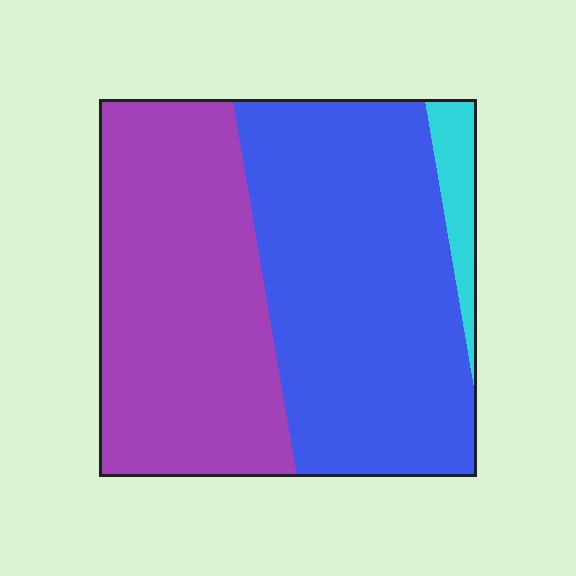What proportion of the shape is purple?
Purple takes up about two fifths (2/5) of the shape.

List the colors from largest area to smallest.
From largest to smallest: blue, purple, cyan.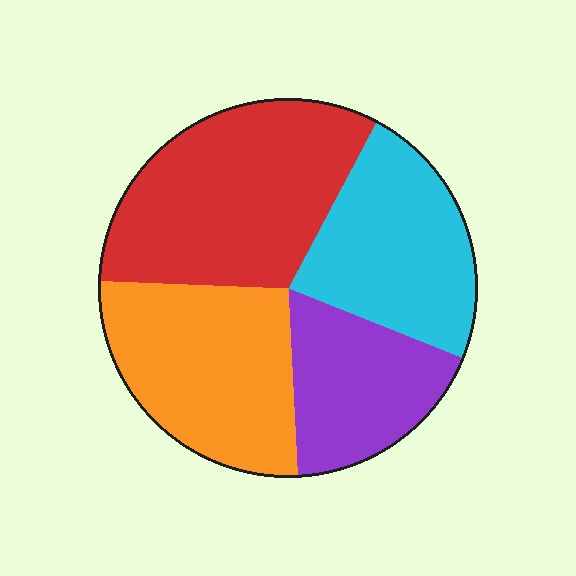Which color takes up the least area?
Purple, at roughly 20%.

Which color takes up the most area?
Red, at roughly 30%.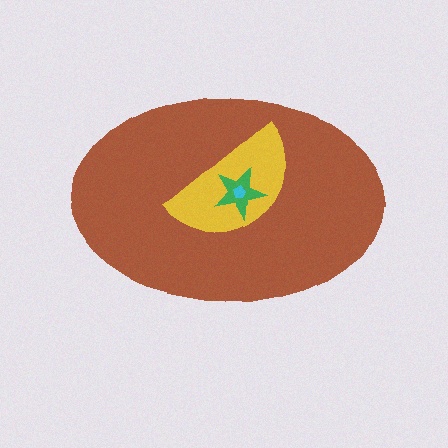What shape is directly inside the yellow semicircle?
The green star.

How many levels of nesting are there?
4.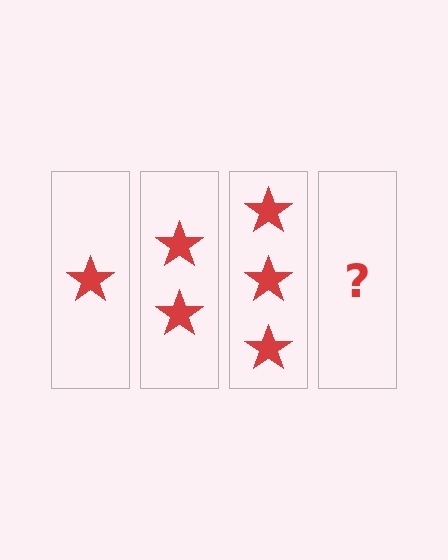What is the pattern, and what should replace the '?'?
The pattern is that each step adds one more star. The '?' should be 4 stars.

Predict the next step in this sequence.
The next step is 4 stars.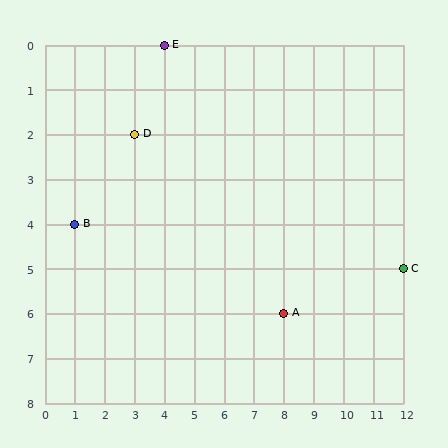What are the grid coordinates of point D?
Point D is at grid coordinates (3, 2).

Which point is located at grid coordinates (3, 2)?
Point D is at (3, 2).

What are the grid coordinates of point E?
Point E is at grid coordinates (4, 0).